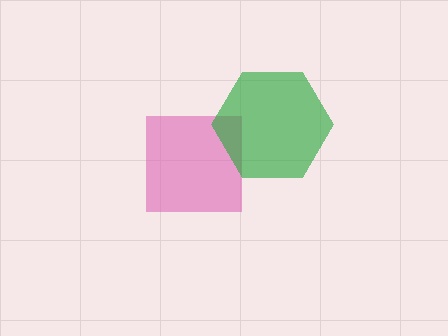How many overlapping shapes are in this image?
There are 2 overlapping shapes in the image.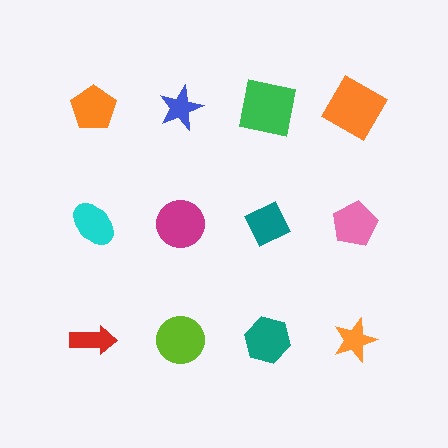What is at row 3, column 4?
An orange star.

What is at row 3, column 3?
A teal hexagon.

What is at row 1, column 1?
An orange pentagon.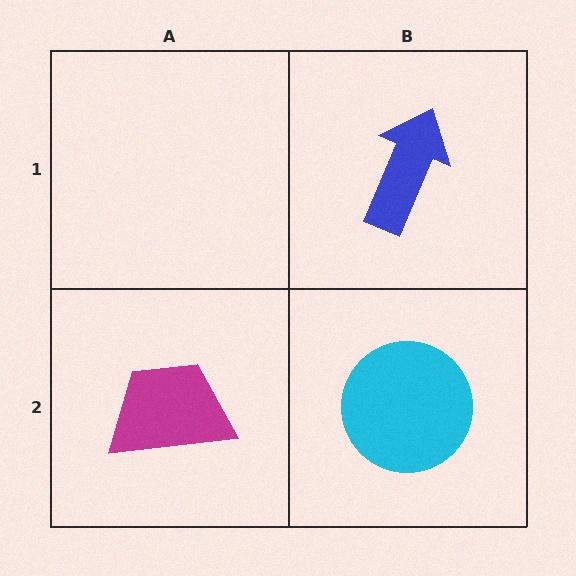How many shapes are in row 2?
2 shapes.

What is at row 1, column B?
A blue arrow.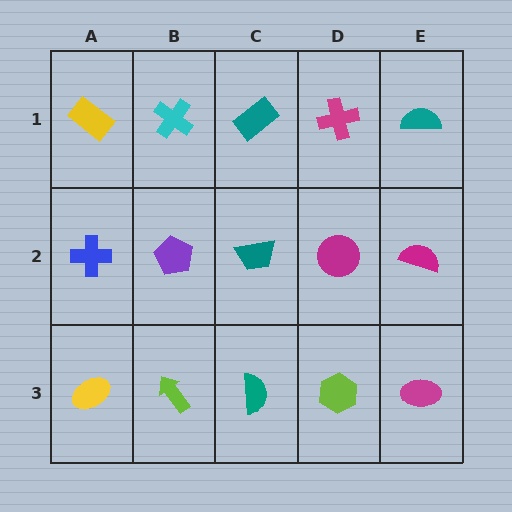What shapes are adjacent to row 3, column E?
A magenta semicircle (row 2, column E), a lime hexagon (row 3, column D).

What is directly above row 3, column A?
A blue cross.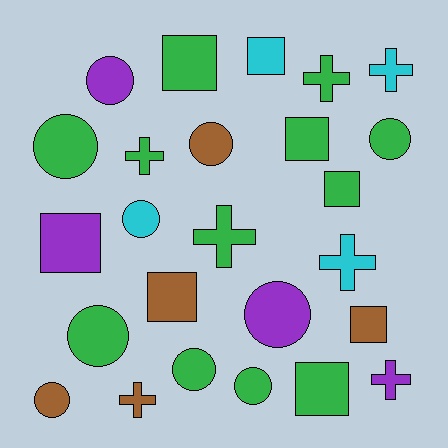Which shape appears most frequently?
Circle, with 10 objects.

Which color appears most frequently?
Green, with 12 objects.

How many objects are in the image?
There are 25 objects.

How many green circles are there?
There are 5 green circles.